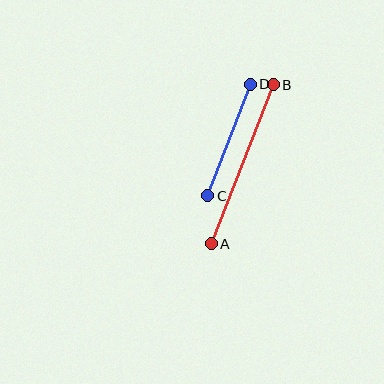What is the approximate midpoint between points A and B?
The midpoint is at approximately (242, 164) pixels.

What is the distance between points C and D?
The distance is approximately 119 pixels.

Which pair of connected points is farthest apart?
Points A and B are farthest apart.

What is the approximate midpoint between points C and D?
The midpoint is at approximately (229, 140) pixels.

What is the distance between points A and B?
The distance is approximately 171 pixels.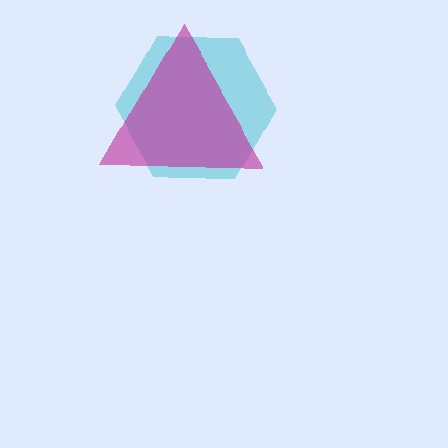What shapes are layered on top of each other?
The layered shapes are: a cyan hexagon, a magenta triangle.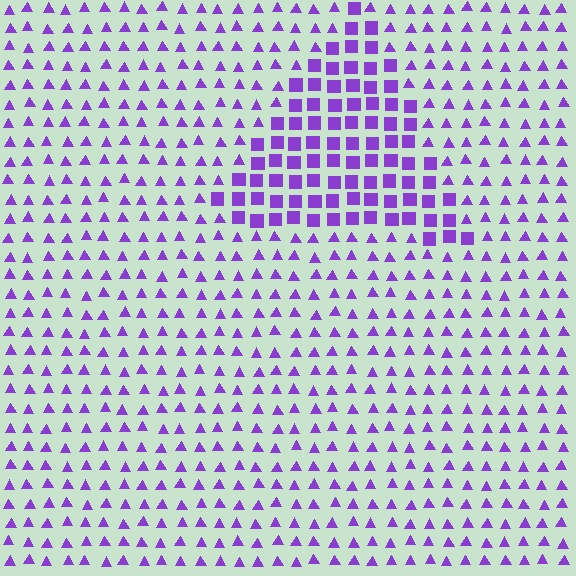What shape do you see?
I see a triangle.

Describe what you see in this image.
The image is filled with small purple elements arranged in a uniform grid. A triangle-shaped region contains squares, while the surrounding area contains triangles. The boundary is defined purely by the change in element shape.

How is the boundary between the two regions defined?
The boundary is defined by a change in element shape: squares inside vs. triangles outside. All elements share the same color and spacing.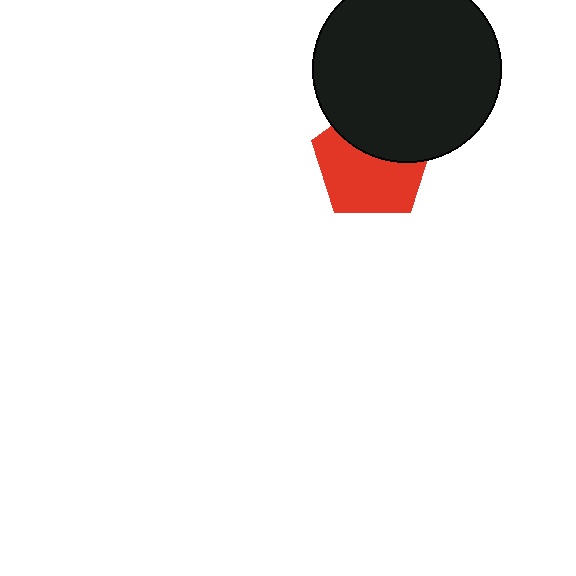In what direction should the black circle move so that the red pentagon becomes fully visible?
The black circle should move up. That is the shortest direction to clear the overlap and leave the red pentagon fully visible.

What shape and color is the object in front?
The object in front is a black circle.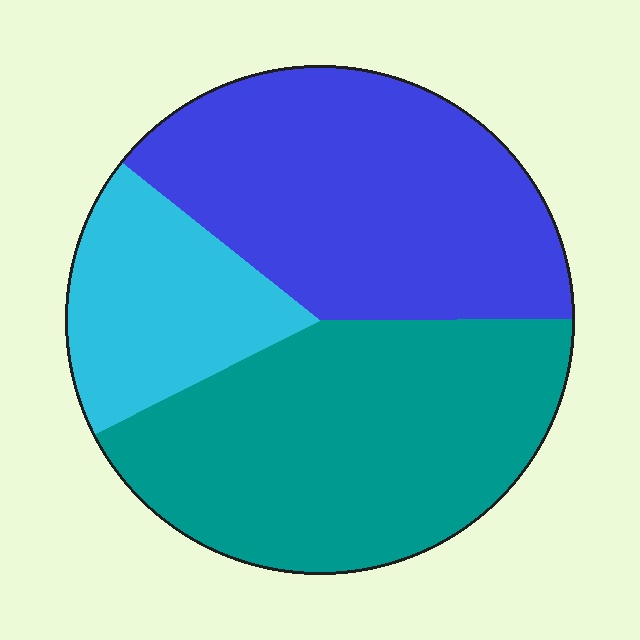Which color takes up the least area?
Cyan, at roughly 20%.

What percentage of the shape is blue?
Blue covers 39% of the shape.